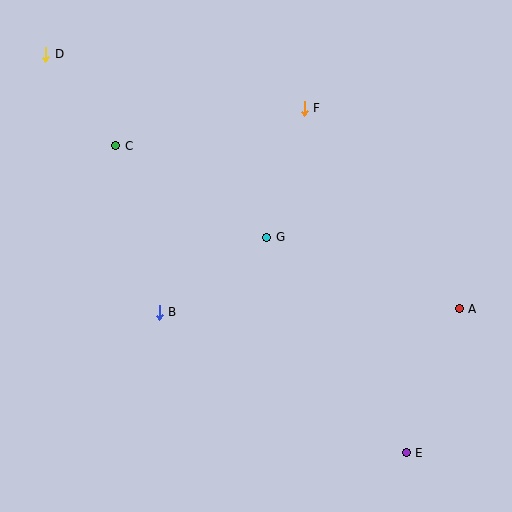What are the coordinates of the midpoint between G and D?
The midpoint between G and D is at (156, 146).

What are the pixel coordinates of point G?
Point G is at (267, 237).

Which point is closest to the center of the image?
Point G at (267, 237) is closest to the center.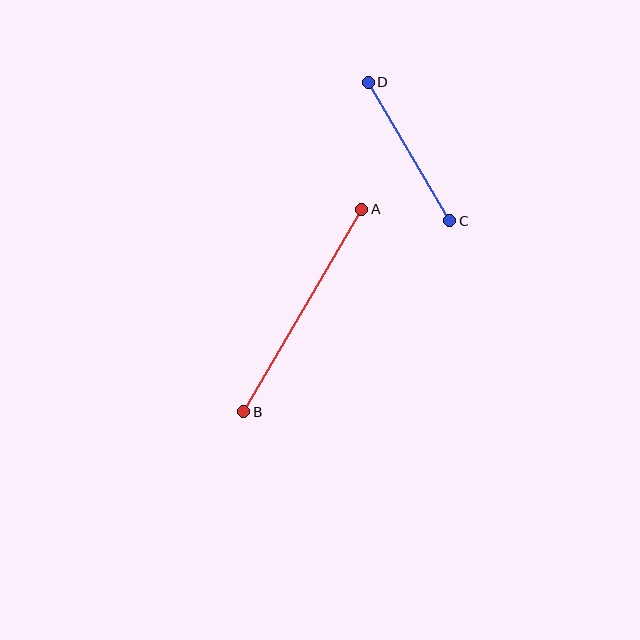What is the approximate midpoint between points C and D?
The midpoint is at approximately (409, 152) pixels.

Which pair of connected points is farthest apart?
Points A and B are farthest apart.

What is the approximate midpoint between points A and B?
The midpoint is at approximately (303, 310) pixels.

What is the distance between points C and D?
The distance is approximately 161 pixels.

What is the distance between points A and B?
The distance is approximately 235 pixels.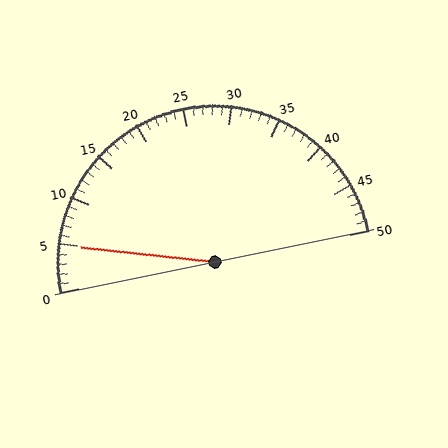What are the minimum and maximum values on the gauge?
The gauge ranges from 0 to 50.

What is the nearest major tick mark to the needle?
The nearest major tick mark is 5.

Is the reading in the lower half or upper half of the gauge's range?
The reading is in the lower half of the range (0 to 50).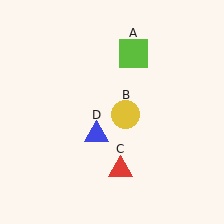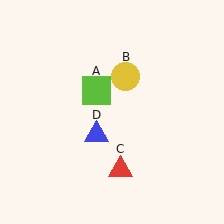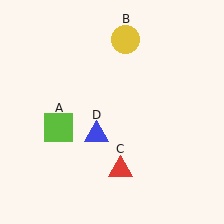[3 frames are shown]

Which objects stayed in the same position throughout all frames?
Red triangle (object C) and blue triangle (object D) remained stationary.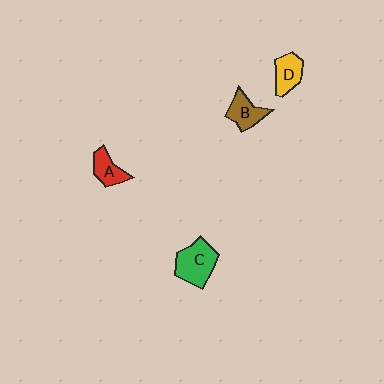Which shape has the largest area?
Shape C (green).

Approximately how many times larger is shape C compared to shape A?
Approximately 1.7 times.